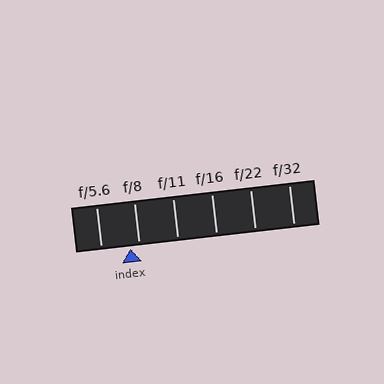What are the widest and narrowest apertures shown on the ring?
The widest aperture shown is f/5.6 and the narrowest is f/32.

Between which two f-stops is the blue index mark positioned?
The index mark is between f/5.6 and f/8.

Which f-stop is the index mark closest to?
The index mark is closest to f/8.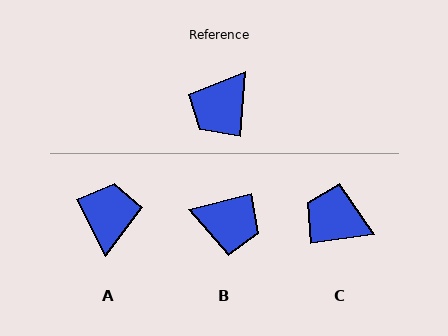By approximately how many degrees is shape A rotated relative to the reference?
Approximately 149 degrees clockwise.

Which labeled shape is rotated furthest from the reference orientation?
A, about 149 degrees away.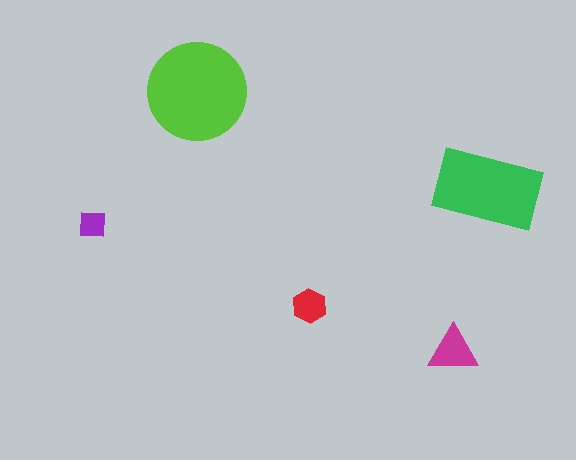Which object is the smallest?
The purple square.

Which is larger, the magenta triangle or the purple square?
The magenta triangle.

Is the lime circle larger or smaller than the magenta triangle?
Larger.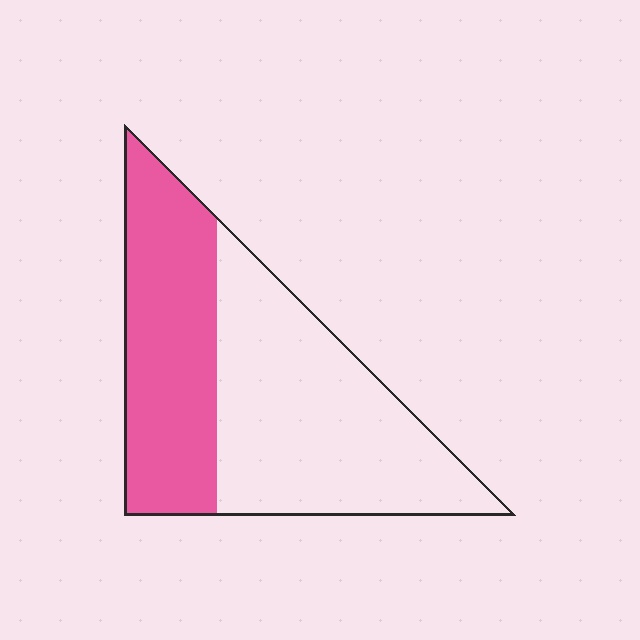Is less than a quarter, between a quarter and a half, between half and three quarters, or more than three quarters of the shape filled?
Between a quarter and a half.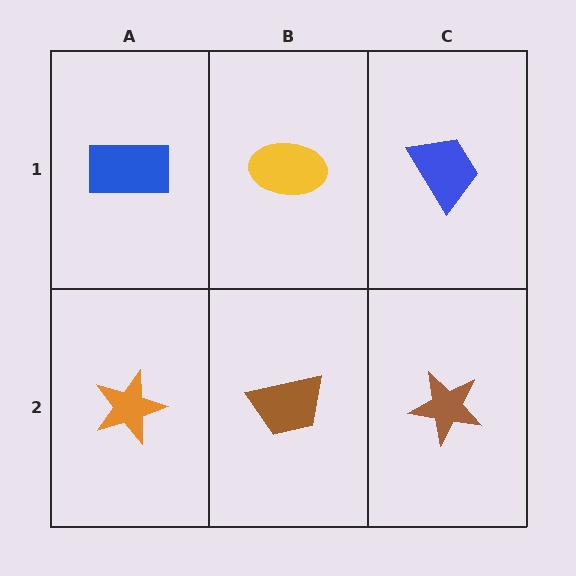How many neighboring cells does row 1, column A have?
2.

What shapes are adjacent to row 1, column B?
A brown trapezoid (row 2, column B), a blue rectangle (row 1, column A), a blue trapezoid (row 1, column C).